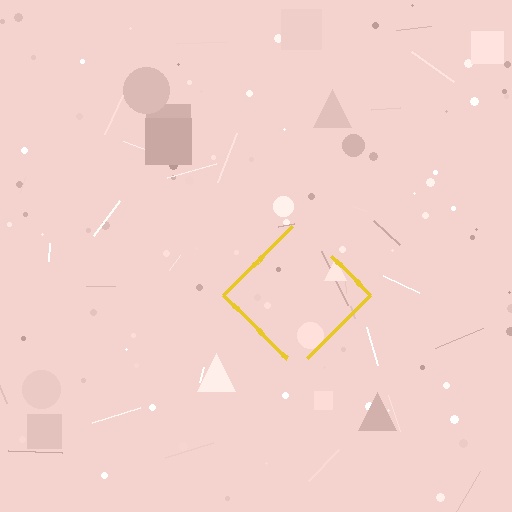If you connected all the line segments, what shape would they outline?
They would outline a diamond.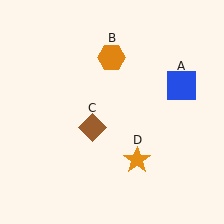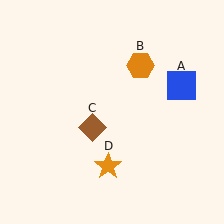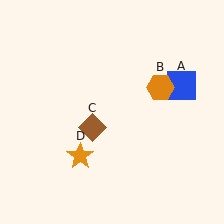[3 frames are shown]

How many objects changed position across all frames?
2 objects changed position: orange hexagon (object B), orange star (object D).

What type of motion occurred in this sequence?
The orange hexagon (object B), orange star (object D) rotated clockwise around the center of the scene.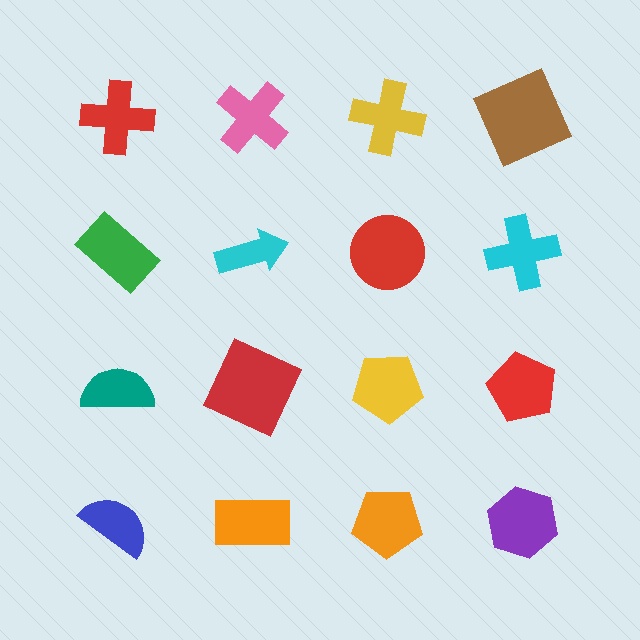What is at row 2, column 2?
A cyan arrow.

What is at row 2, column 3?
A red circle.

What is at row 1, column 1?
A red cross.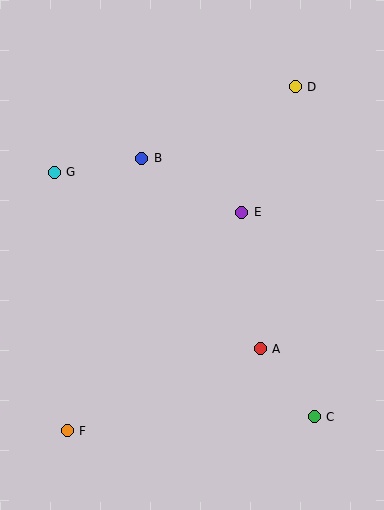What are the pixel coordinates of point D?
Point D is at (295, 87).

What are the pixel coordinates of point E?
Point E is at (242, 212).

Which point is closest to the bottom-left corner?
Point F is closest to the bottom-left corner.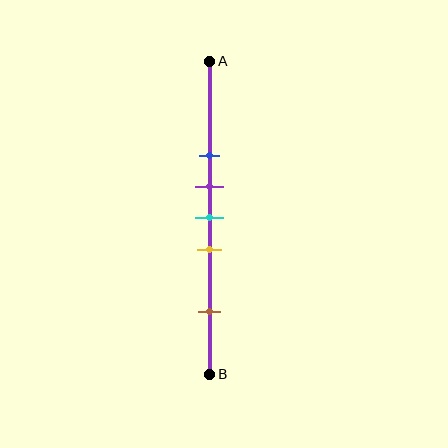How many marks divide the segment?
There are 5 marks dividing the segment.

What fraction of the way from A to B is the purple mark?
The purple mark is approximately 40% (0.4) of the way from A to B.